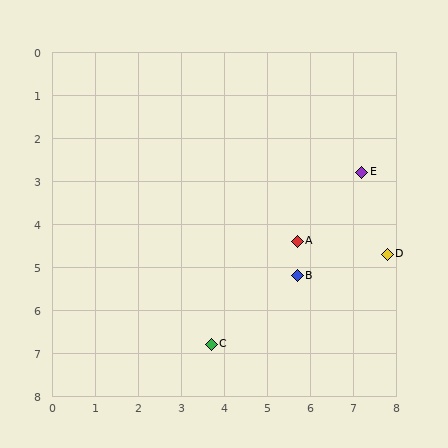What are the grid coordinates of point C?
Point C is at approximately (3.7, 6.8).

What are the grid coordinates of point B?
Point B is at approximately (5.7, 5.2).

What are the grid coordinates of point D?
Point D is at approximately (7.8, 4.7).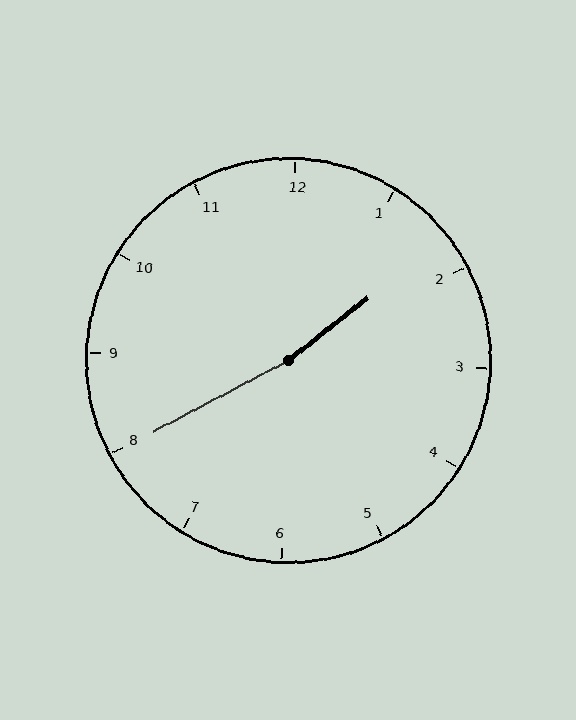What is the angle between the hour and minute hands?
Approximately 170 degrees.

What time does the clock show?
1:40.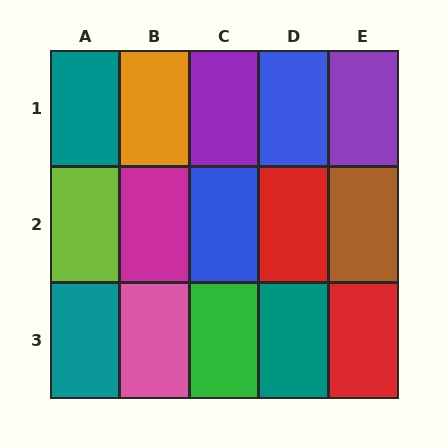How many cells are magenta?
1 cell is magenta.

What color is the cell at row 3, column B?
Pink.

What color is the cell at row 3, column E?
Red.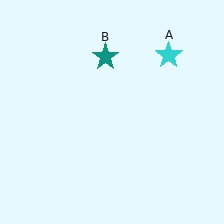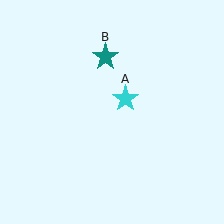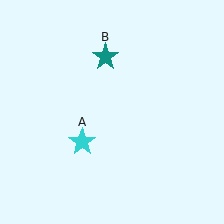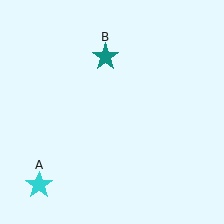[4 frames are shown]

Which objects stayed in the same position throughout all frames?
Teal star (object B) remained stationary.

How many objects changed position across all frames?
1 object changed position: cyan star (object A).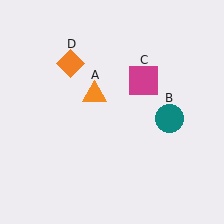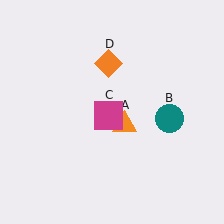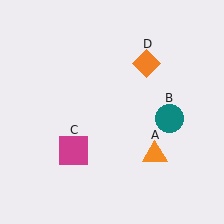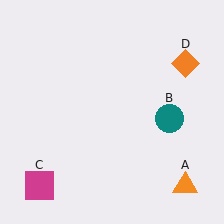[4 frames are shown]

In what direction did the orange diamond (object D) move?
The orange diamond (object D) moved right.